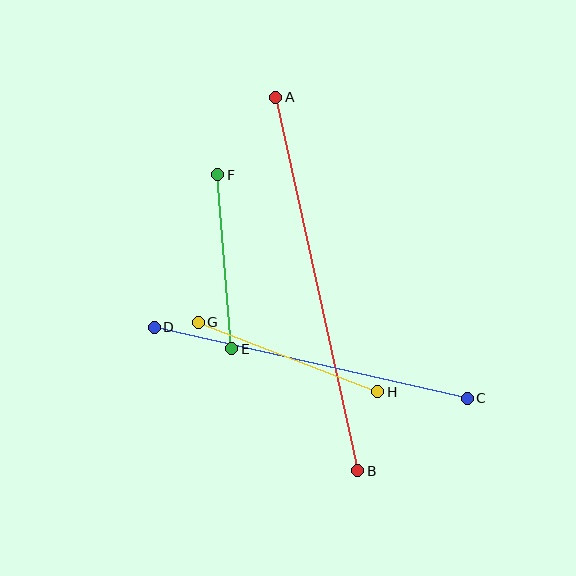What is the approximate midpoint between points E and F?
The midpoint is at approximately (225, 262) pixels.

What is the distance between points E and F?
The distance is approximately 175 pixels.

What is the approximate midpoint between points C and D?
The midpoint is at approximately (311, 363) pixels.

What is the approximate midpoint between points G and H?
The midpoint is at approximately (288, 357) pixels.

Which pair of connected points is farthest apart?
Points A and B are farthest apart.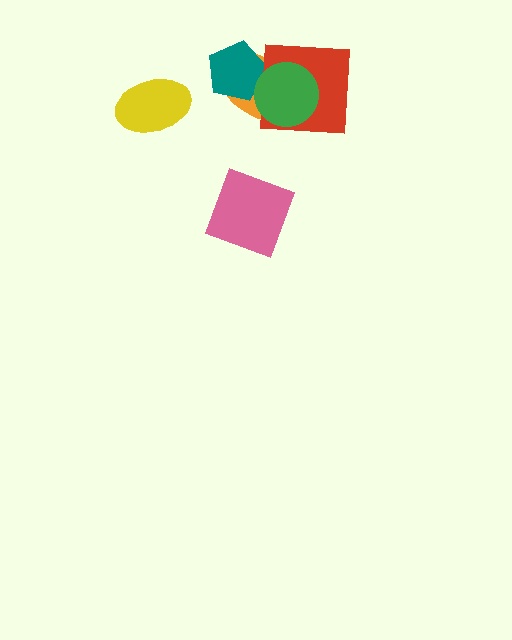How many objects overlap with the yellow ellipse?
0 objects overlap with the yellow ellipse.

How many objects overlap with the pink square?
0 objects overlap with the pink square.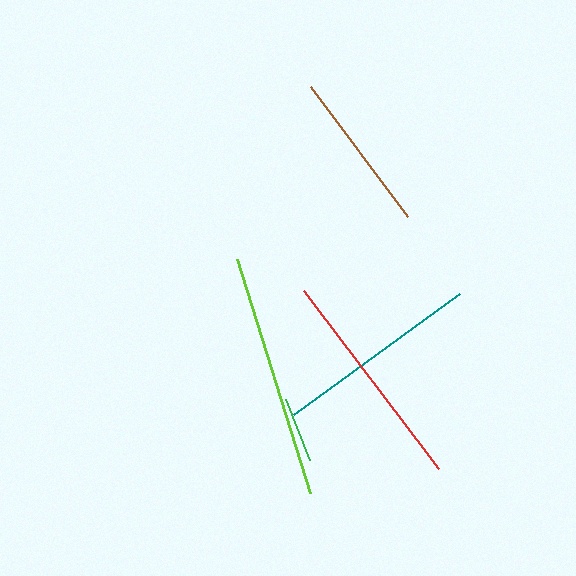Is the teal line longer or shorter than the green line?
The teal line is longer than the green line.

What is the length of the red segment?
The red segment is approximately 223 pixels long.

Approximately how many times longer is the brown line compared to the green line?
The brown line is approximately 2.5 times the length of the green line.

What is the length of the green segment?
The green segment is approximately 65 pixels long.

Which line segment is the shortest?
The green line is the shortest at approximately 65 pixels.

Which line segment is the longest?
The lime line is the longest at approximately 245 pixels.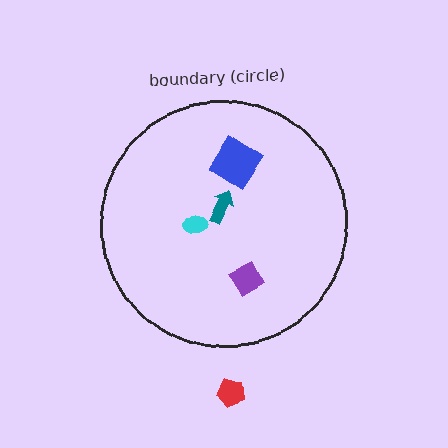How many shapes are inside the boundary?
4 inside, 1 outside.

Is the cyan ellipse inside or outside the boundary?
Inside.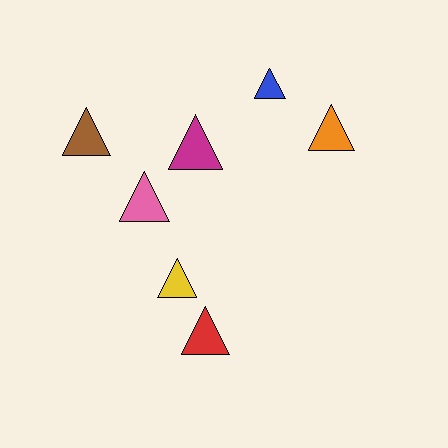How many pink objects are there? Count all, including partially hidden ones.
There is 1 pink object.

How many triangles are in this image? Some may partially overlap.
There are 7 triangles.